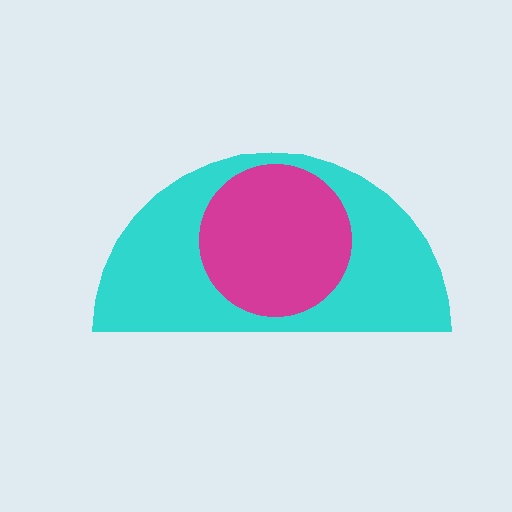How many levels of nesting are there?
2.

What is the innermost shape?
The magenta circle.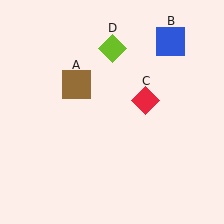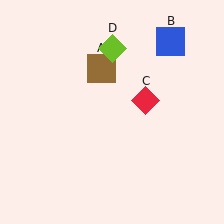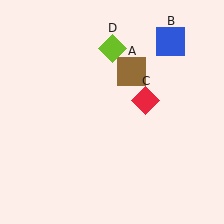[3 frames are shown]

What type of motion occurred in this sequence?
The brown square (object A) rotated clockwise around the center of the scene.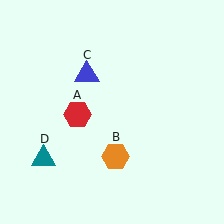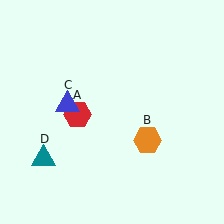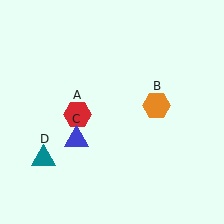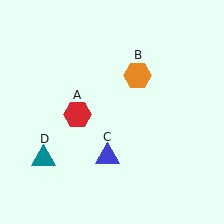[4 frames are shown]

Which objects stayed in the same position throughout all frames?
Red hexagon (object A) and teal triangle (object D) remained stationary.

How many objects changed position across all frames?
2 objects changed position: orange hexagon (object B), blue triangle (object C).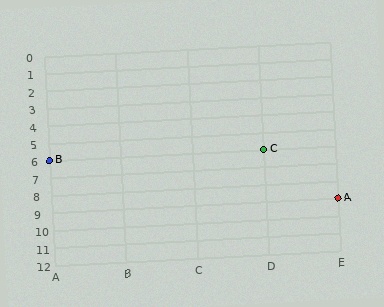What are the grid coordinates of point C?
Point C is at grid coordinates (D, 6).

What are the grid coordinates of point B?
Point B is at grid coordinates (A, 6).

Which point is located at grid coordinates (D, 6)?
Point C is at (D, 6).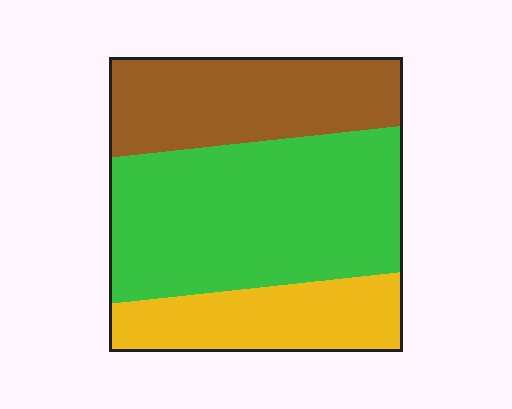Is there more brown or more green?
Green.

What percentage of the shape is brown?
Brown covers roughly 30% of the shape.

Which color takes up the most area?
Green, at roughly 50%.